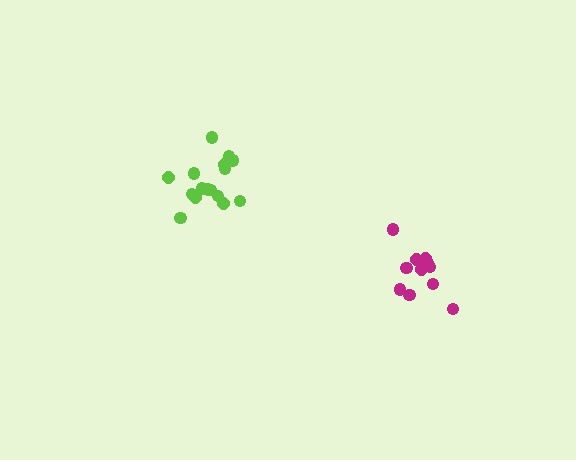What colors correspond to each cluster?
The clusters are colored: magenta, lime.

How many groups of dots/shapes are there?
There are 2 groups.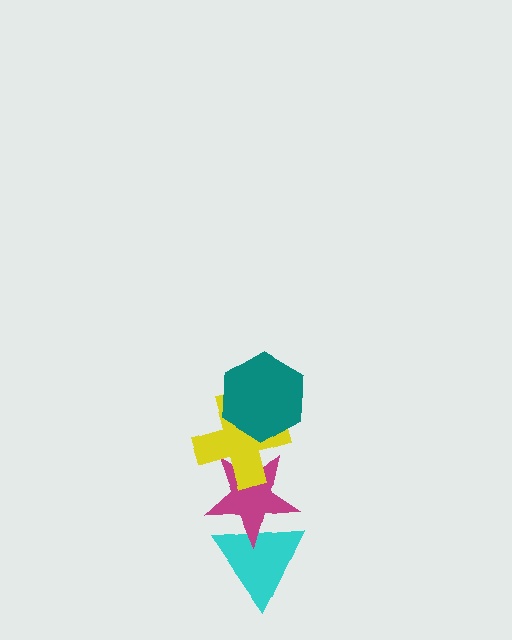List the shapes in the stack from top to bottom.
From top to bottom: the teal hexagon, the yellow cross, the magenta star, the cyan triangle.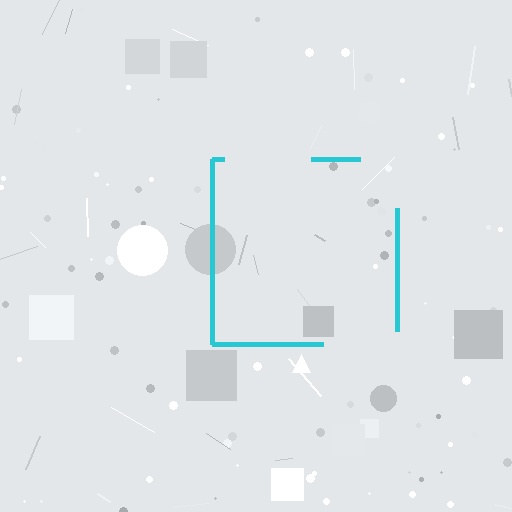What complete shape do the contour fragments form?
The contour fragments form a square.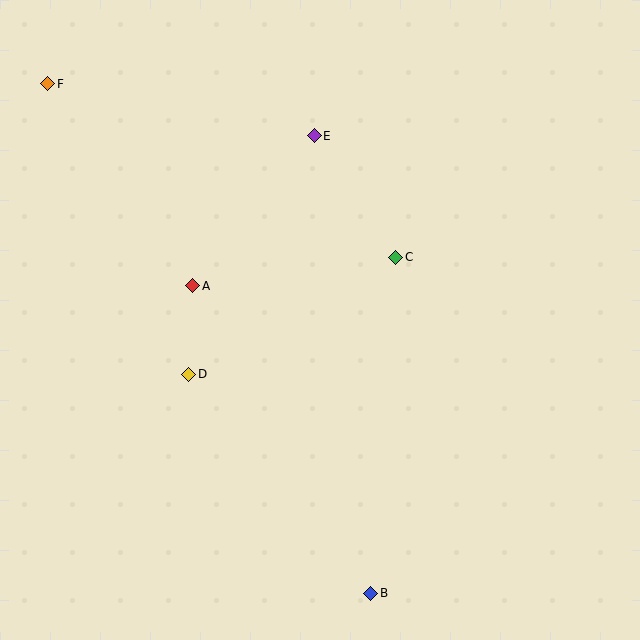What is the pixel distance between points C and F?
The distance between C and F is 389 pixels.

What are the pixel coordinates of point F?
Point F is at (48, 84).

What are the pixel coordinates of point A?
Point A is at (193, 286).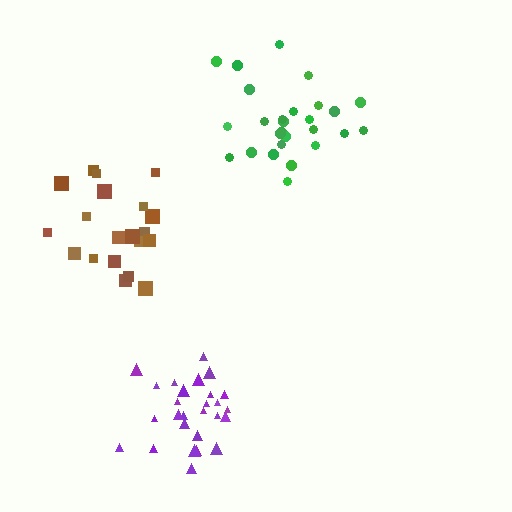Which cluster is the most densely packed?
Purple.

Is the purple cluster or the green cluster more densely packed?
Purple.